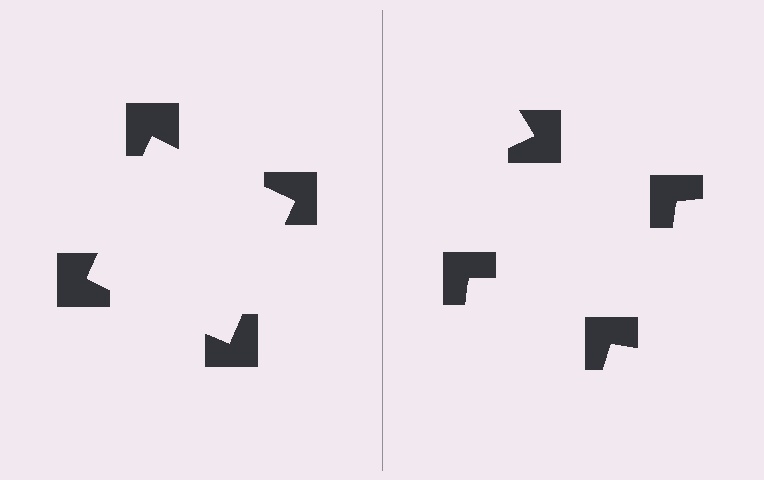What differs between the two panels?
The notched squares are positioned identically on both sides; only the wedge orientations differ. On the left they align to a square; on the right they are misaligned.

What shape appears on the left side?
An illusory square.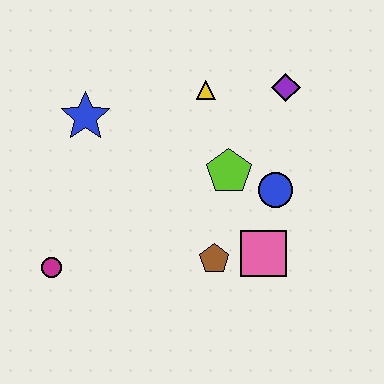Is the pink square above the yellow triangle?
No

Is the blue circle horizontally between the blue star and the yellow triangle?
No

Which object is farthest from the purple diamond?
The magenta circle is farthest from the purple diamond.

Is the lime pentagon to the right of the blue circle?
No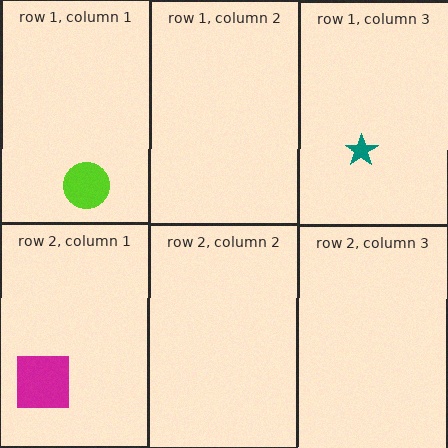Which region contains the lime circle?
The row 1, column 1 region.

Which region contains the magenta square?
The row 2, column 1 region.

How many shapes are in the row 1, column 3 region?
1.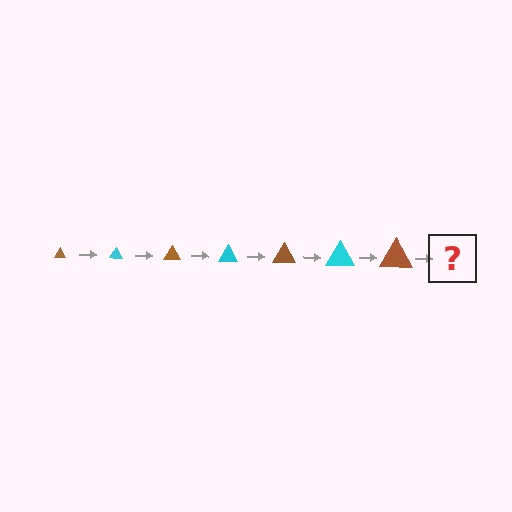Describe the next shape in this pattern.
It should be a cyan triangle, larger than the previous one.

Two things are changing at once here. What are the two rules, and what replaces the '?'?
The two rules are that the triangle grows larger each step and the color cycles through brown and cyan. The '?' should be a cyan triangle, larger than the previous one.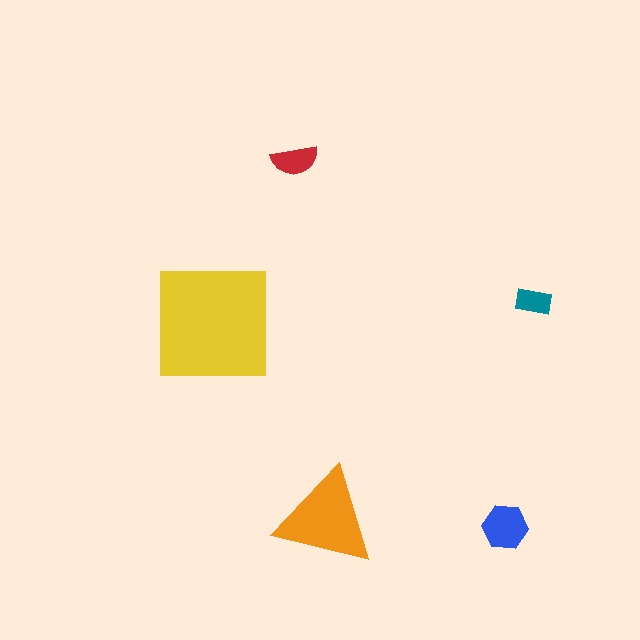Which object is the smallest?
The teal rectangle.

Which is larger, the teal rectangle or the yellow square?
The yellow square.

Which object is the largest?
The yellow square.